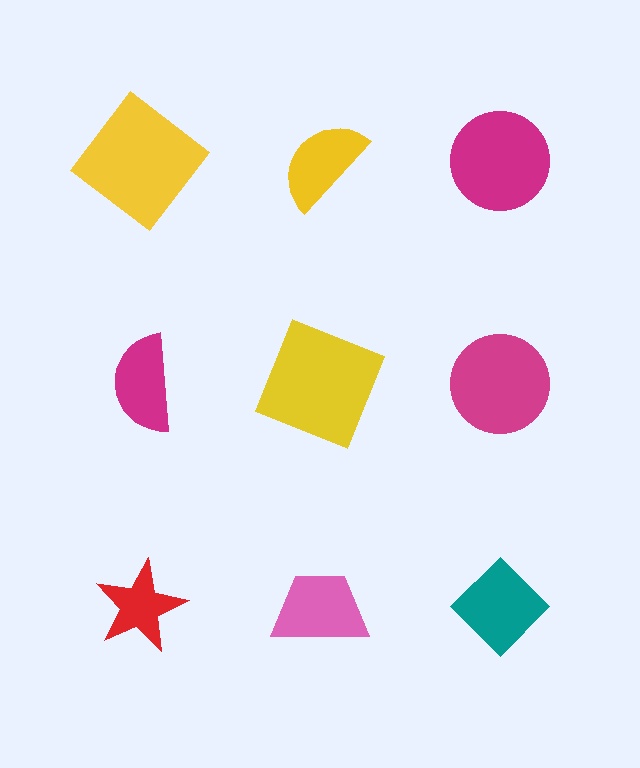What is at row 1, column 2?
A yellow semicircle.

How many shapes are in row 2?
3 shapes.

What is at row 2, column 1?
A magenta semicircle.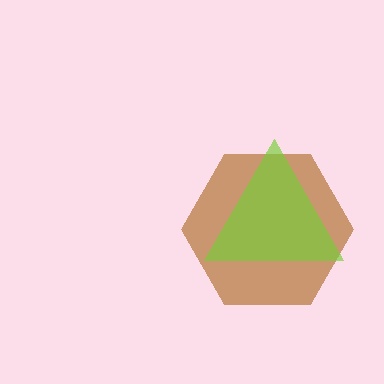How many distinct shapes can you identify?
There are 2 distinct shapes: a brown hexagon, a lime triangle.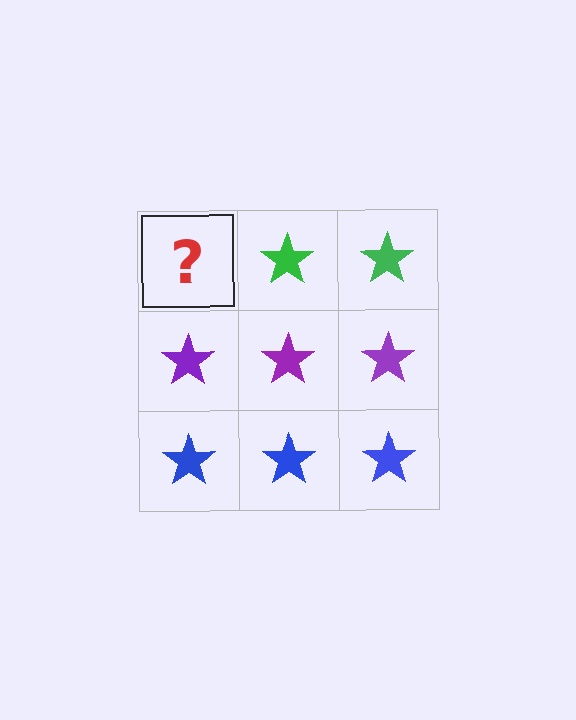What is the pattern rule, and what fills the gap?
The rule is that each row has a consistent color. The gap should be filled with a green star.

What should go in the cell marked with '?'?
The missing cell should contain a green star.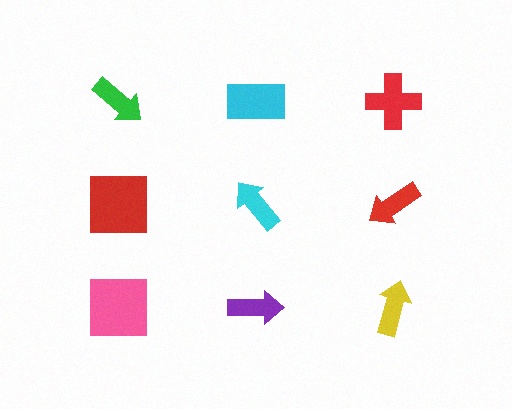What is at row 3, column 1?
A pink square.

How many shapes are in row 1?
3 shapes.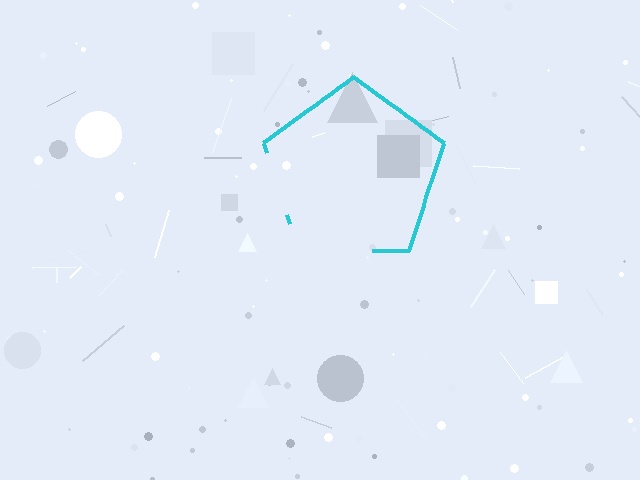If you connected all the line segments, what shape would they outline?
They would outline a pentagon.